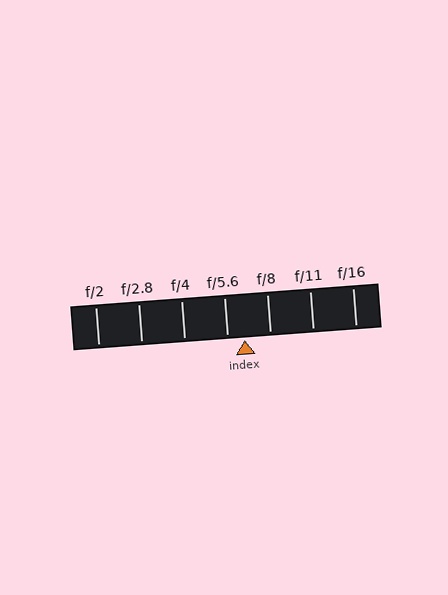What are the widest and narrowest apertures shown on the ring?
The widest aperture shown is f/2 and the narrowest is f/16.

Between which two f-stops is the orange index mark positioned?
The index mark is between f/5.6 and f/8.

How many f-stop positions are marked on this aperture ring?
There are 7 f-stop positions marked.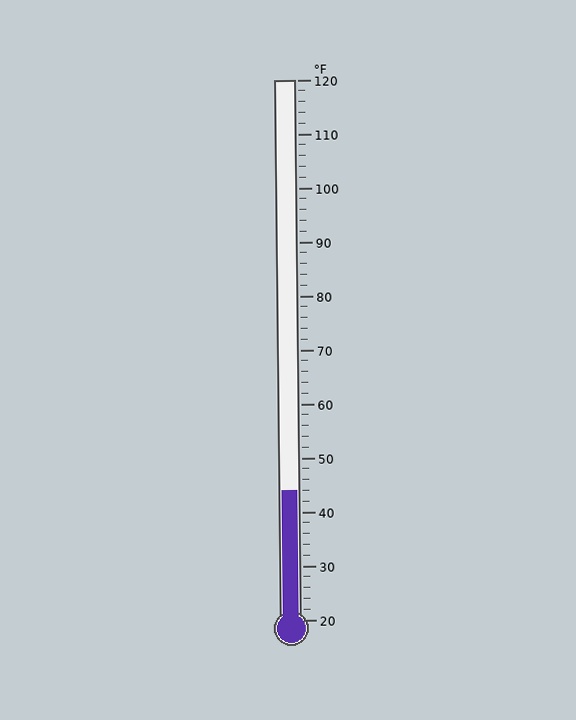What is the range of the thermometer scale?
The thermometer scale ranges from 20°F to 120°F.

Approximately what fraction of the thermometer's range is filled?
The thermometer is filled to approximately 25% of its range.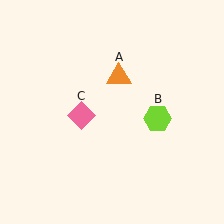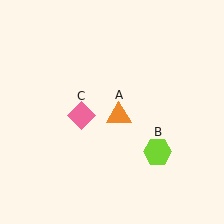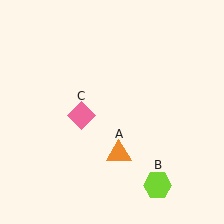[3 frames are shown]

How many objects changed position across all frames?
2 objects changed position: orange triangle (object A), lime hexagon (object B).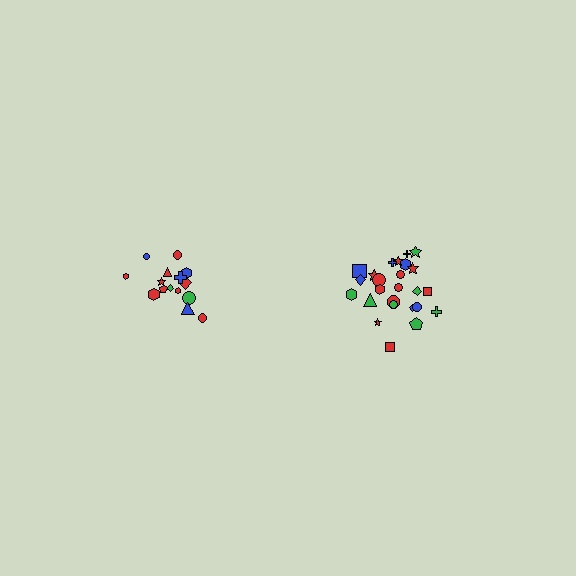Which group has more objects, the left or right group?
The right group.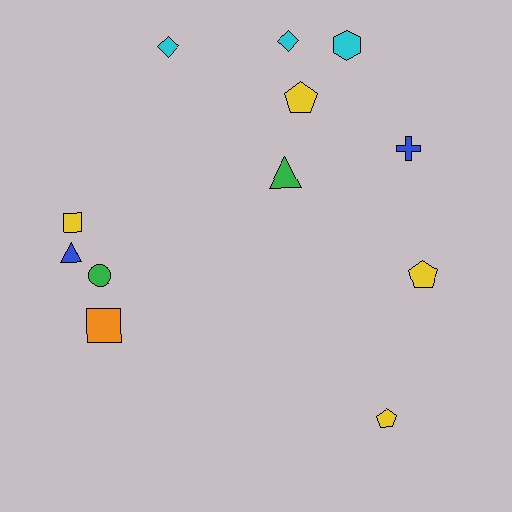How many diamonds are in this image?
There are 2 diamonds.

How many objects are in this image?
There are 12 objects.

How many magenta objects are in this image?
There are no magenta objects.